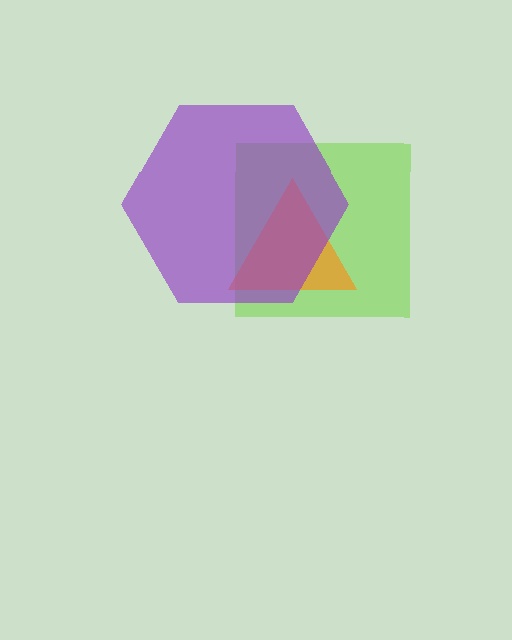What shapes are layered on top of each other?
The layered shapes are: a lime square, an orange triangle, a purple hexagon.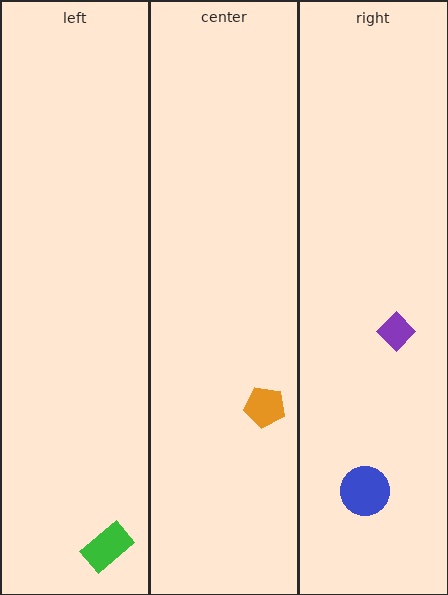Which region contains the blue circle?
The right region.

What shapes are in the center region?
The orange pentagon.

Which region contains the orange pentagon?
The center region.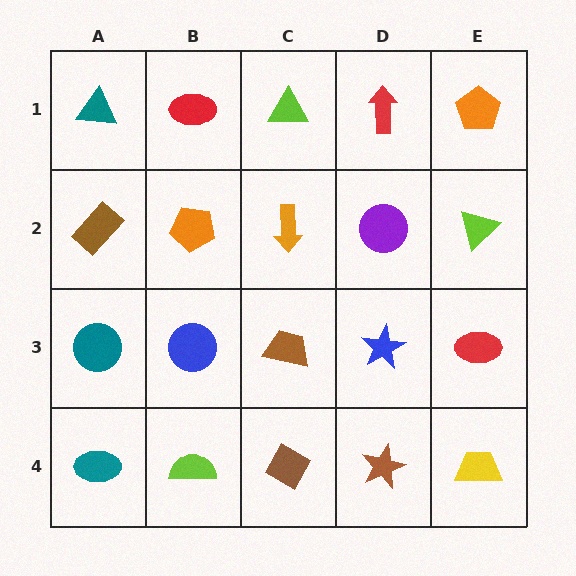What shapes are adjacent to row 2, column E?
An orange pentagon (row 1, column E), a red ellipse (row 3, column E), a purple circle (row 2, column D).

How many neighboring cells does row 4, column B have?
3.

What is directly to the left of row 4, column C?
A lime semicircle.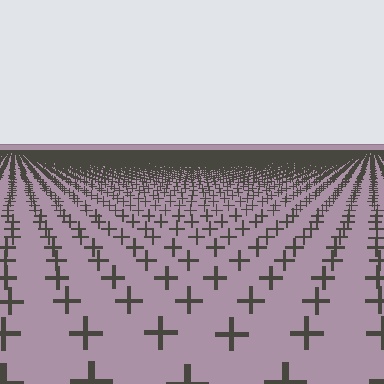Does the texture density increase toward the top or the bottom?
Density increases toward the top.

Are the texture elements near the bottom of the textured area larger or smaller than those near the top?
Larger. Near the bottom, elements are closer to the viewer and appear at a bigger on-screen size.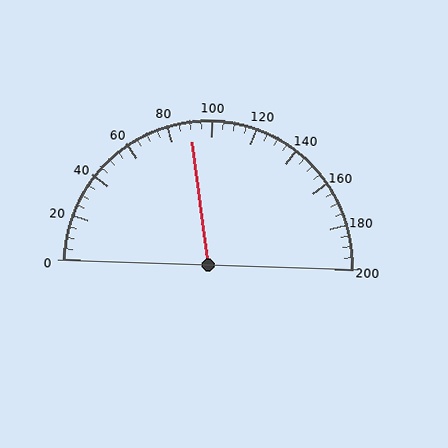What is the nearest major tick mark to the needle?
The nearest major tick mark is 80.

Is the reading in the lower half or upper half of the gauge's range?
The reading is in the lower half of the range (0 to 200).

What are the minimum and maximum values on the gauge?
The gauge ranges from 0 to 200.